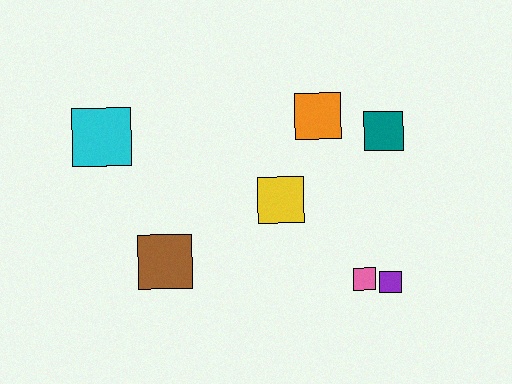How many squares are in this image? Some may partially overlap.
There are 7 squares.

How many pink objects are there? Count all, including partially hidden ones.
There is 1 pink object.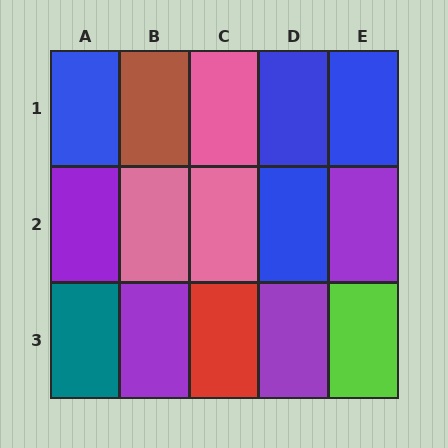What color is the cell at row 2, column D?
Blue.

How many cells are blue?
4 cells are blue.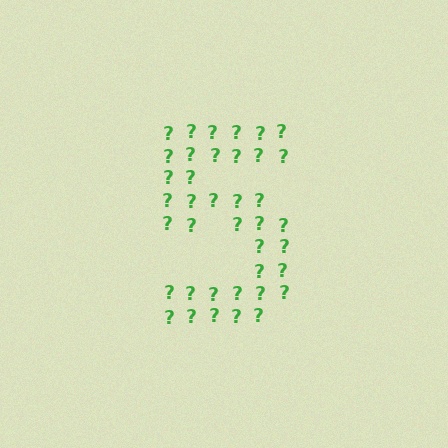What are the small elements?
The small elements are question marks.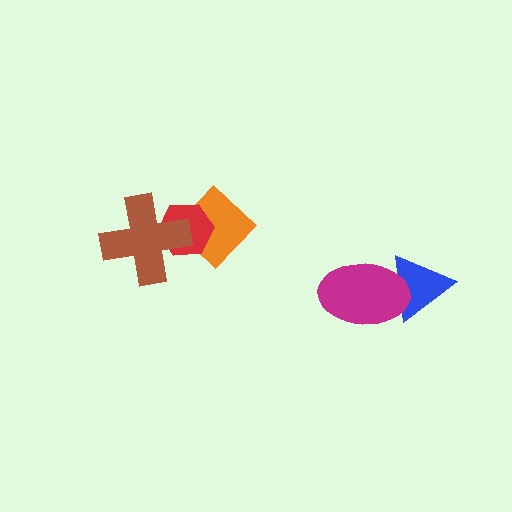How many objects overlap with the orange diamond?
2 objects overlap with the orange diamond.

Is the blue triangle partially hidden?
Yes, it is partially covered by another shape.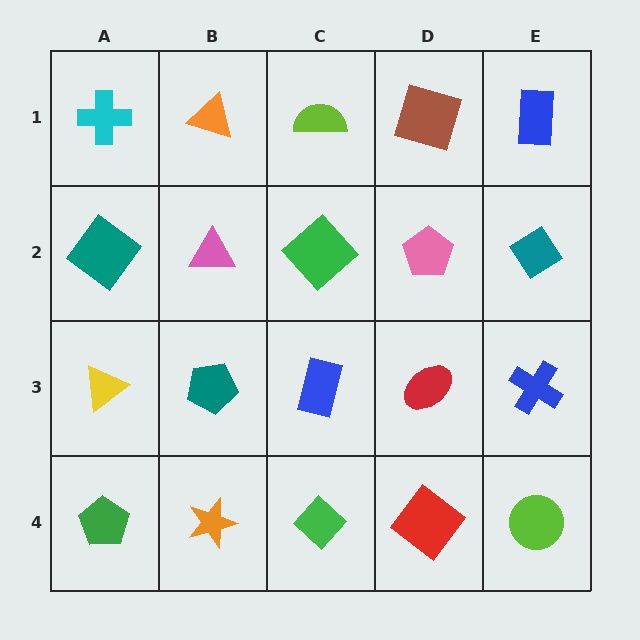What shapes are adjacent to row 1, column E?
A teal diamond (row 2, column E), a brown square (row 1, column D).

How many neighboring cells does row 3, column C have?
4.